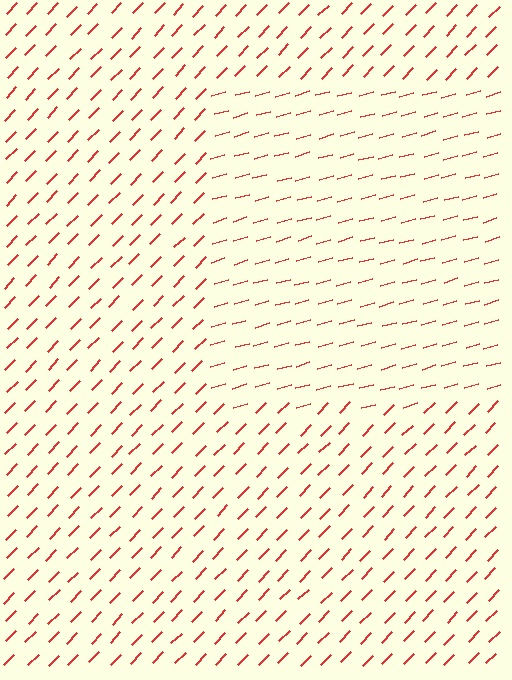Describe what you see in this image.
The image is filled with small red line segments. A rectangle region in the image has lines oriented differently from the surrounding lines, creating a visible texture boundary.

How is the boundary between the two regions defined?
The boundary is defined purely by a change in line orientation (approximately 30 degrees difference). All lines are the same color and thickness.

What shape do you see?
I see a rectangle.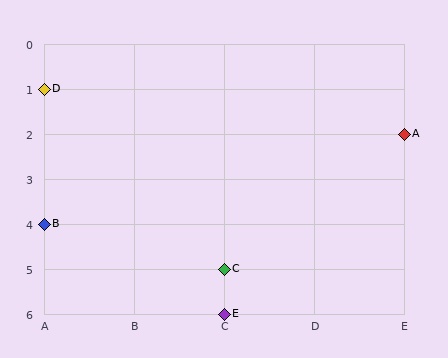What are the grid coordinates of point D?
Point D is at grid coordinates (A, 1).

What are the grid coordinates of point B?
Point B is at grid coordinates (A, 4).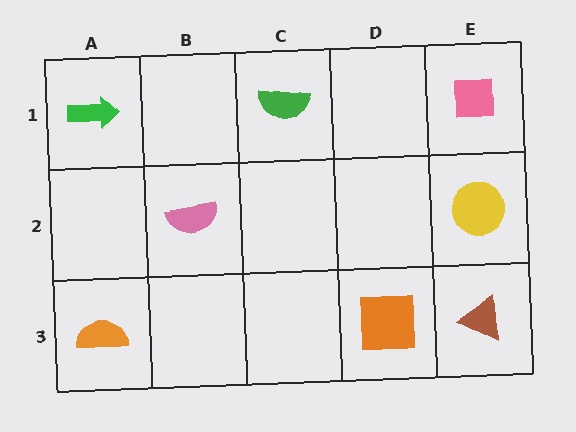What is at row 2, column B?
A pink semicircle.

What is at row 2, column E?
A yellow circle.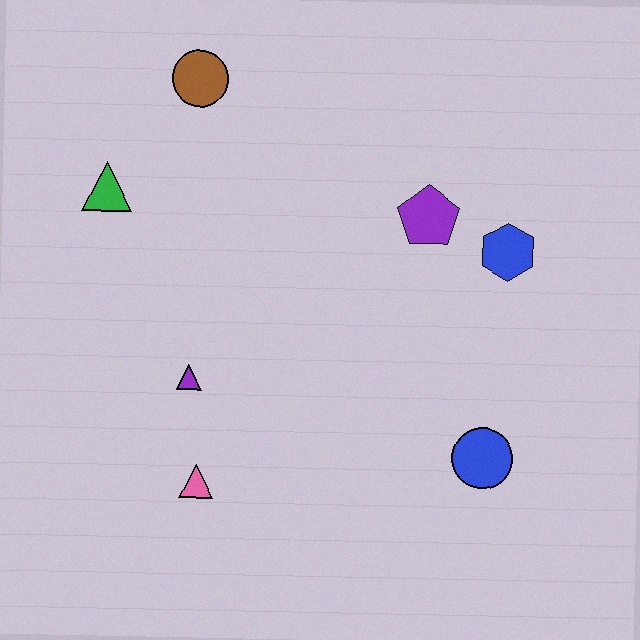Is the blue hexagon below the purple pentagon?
Yes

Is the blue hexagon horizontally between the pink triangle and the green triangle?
No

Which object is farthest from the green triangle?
The blue circle is farthest from the green triangle.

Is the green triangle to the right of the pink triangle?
No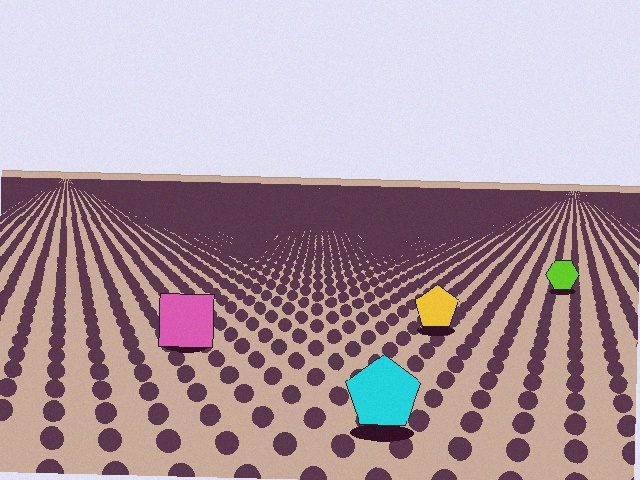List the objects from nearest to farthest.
From nearest to farthest: the cyan pentagon, the pink square, the yellow pentagon, the lime hexagon.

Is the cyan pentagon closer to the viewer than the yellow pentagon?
Yes. The cyan pentagon is closer — you can tell from the texture gradient: the ground texture is coarser near it.